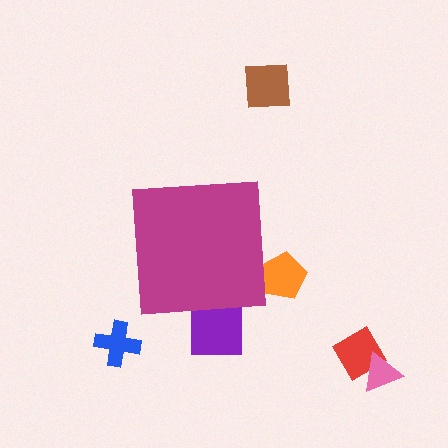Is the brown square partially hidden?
No, the brown square is fully visible.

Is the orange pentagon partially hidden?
Yes, the orange pentagon is partially hidden behind the magenta square.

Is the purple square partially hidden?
Yes, the purple square is partially hidden behind the magenta square.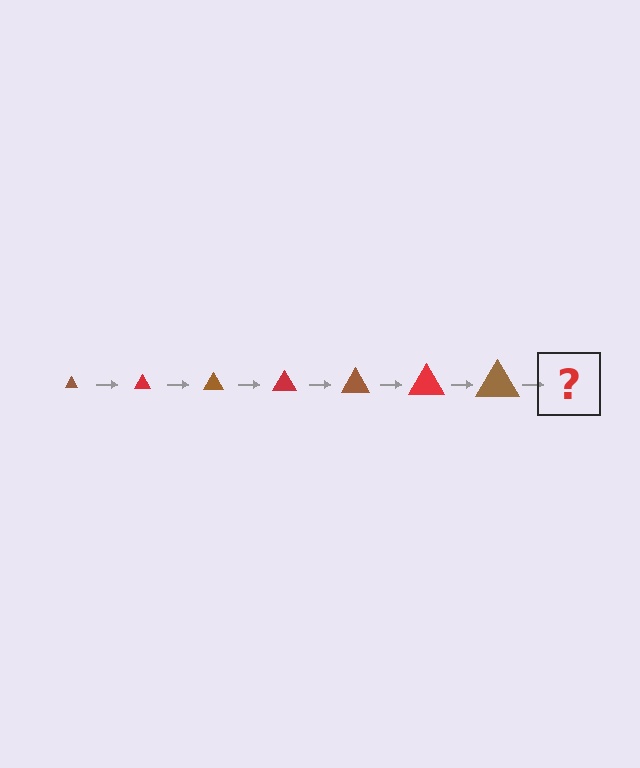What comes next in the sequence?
The next element should be a red triangle, larger than the previous one.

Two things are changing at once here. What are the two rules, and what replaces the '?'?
The two rules are that the triangle grows larger each step and the color cycles through brown and red. The '?' should be a red triangle, larger than the previous one.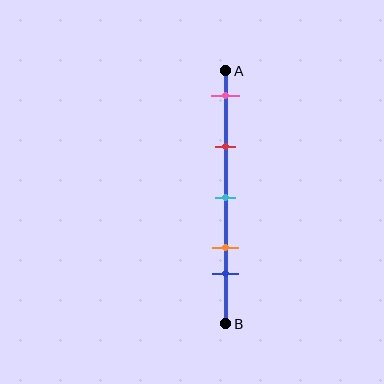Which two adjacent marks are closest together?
The orange and blue marks are the closest adjacent pair.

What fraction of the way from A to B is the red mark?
The red mark is approximately 30% (0.3) of the way from A to B.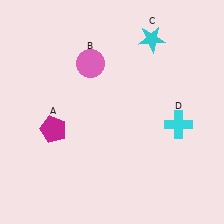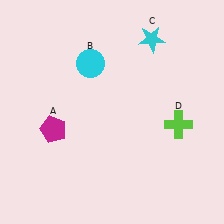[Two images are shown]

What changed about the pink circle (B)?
In Image 1, B is pink. In Image 2, it changed to cyan.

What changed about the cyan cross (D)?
In Image 1, D is cyan. In Image 2, it changed to lime.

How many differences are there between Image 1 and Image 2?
There are 2 differences between the two images.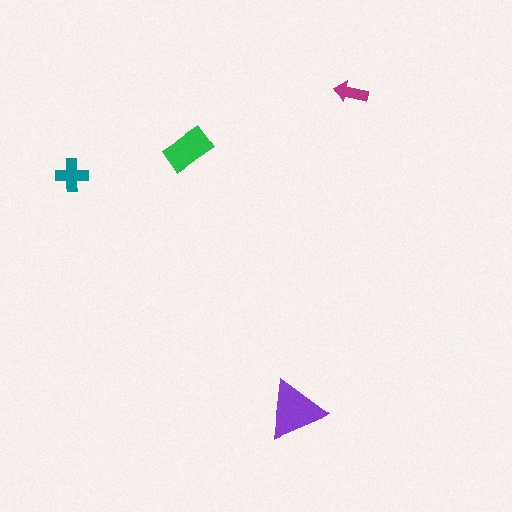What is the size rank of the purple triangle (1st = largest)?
1st.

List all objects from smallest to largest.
The magenta arrow, the teal cross, the green rectangle, the purple triangle.